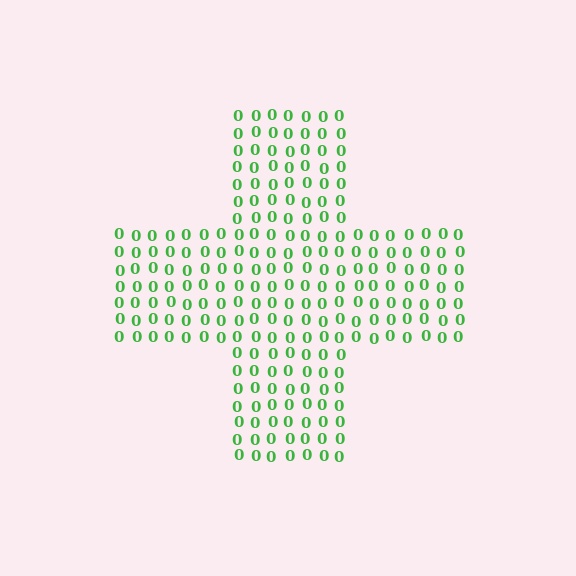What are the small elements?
The small elements are digit 0's.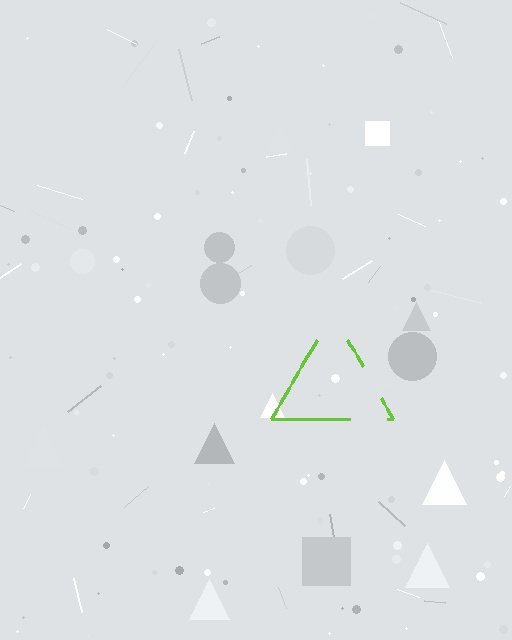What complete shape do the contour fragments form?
The contour fragments form a triangle.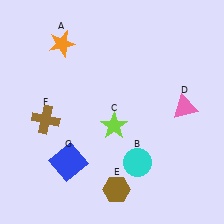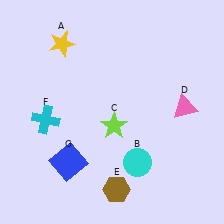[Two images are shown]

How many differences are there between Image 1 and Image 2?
There are 2 differences between the two images.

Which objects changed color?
A changed from orange to yellow. F changed from brown to cyan.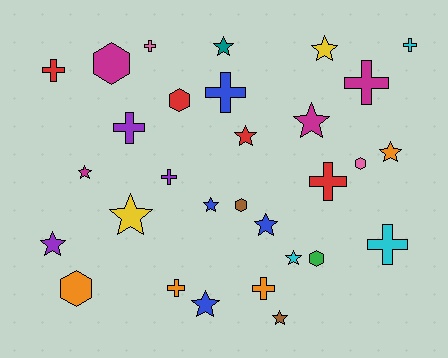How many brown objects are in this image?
There are 2 brown objects.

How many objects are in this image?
There are 30 objects.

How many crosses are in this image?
There are 11 crosses.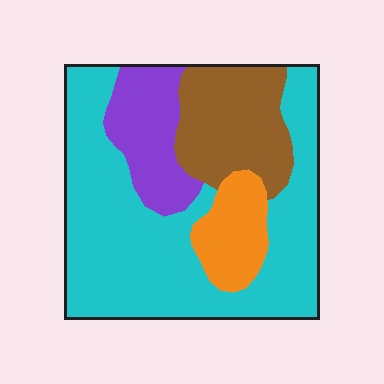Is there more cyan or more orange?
Cyan.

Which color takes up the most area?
Cyan, at roughly 55%.